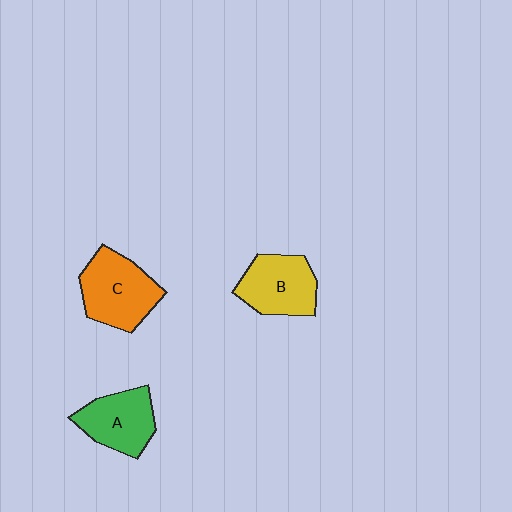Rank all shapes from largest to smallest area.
From largest to smallest: C (orange), B (yellow), A (green).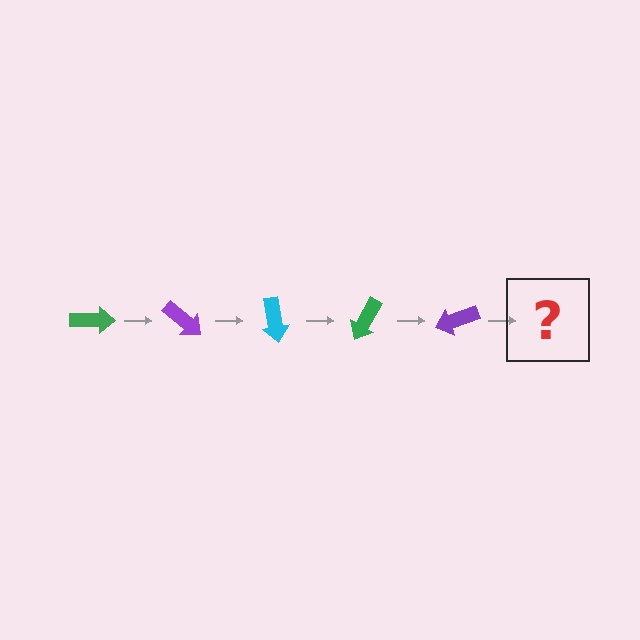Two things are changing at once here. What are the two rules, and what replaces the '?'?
The two rules are that it rotates 40 degrees each step and the color cycles through green, purple, and cyan. The '?' should be a cyan arrow, rotated 200 degrees from the start.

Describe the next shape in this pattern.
It should be a cyan arrow, rotated 200 degrees from the start.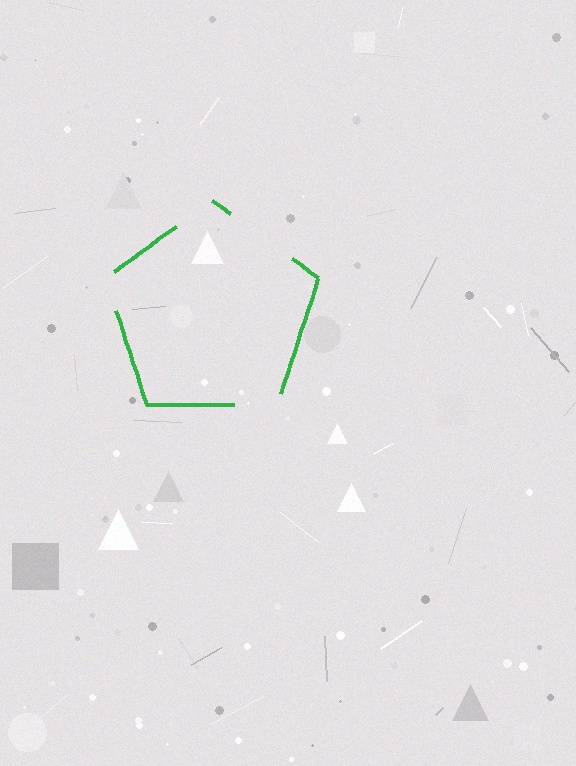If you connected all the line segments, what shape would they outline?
They would outline a pentagon.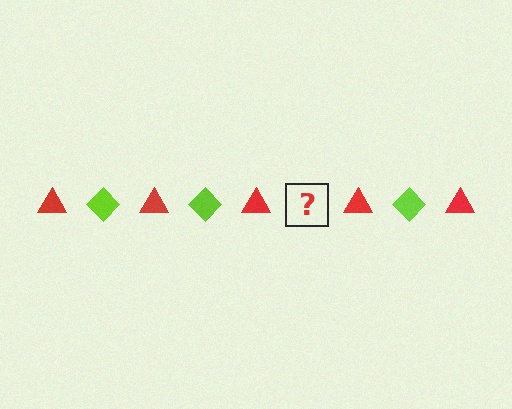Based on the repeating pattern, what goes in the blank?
The blank should be a lime diamond.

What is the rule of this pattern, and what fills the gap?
The rule is that the pattern alternates between red triangle and lime diamond. The gap should be filled with a lime diamond.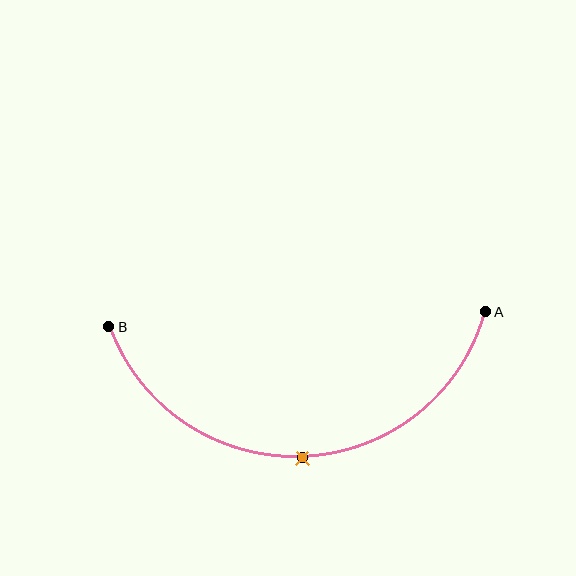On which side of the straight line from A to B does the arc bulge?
The arc bulges below the straight line connecting A and B.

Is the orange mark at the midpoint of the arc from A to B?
Yes. The orange mark lies on the arc at equal arc-length from both A and B — it is the arc midpoint.